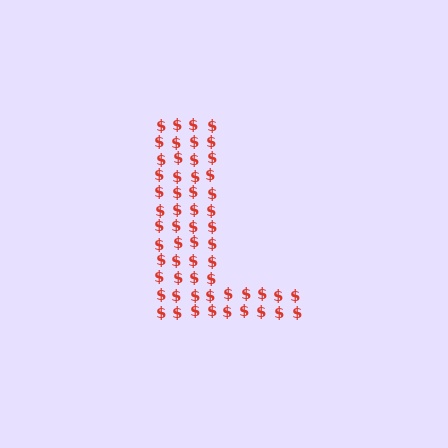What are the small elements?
The small elements are dollar signs.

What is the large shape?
The large shape is the letter L.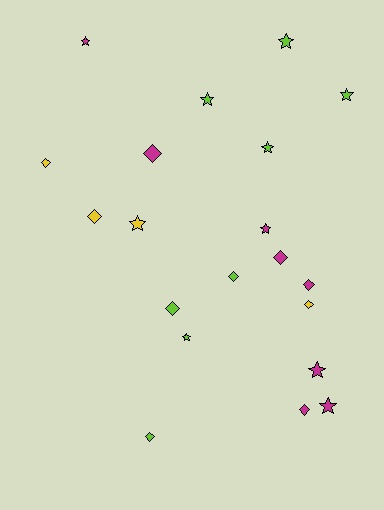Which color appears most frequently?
Lime, with 8 objects.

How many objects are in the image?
There are 20 objects.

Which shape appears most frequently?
Diamond, with 10 objects.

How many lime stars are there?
There are 5 lime stars.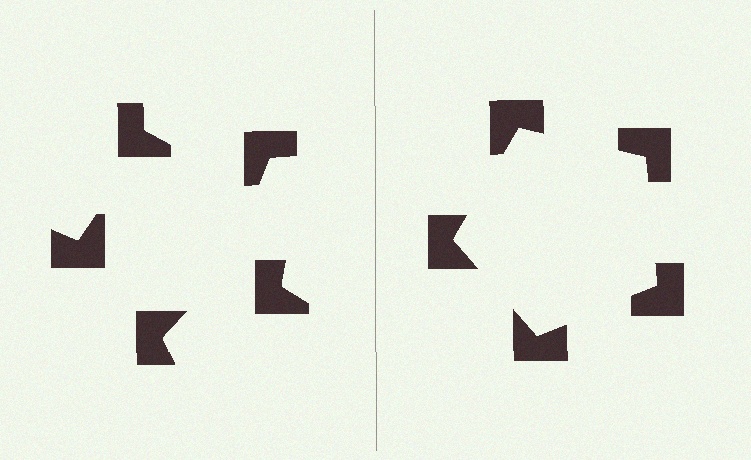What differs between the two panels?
The notched squares are positioned identically on both sides; only the wedge orientations differ. On the right they align to a pentagon; on the left they are misaligned.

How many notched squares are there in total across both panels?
10 — 5 on each side.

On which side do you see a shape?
An illusory pentagon appears on the right side. On the left side the wedge cuts are rotated, so no coherent shape forms.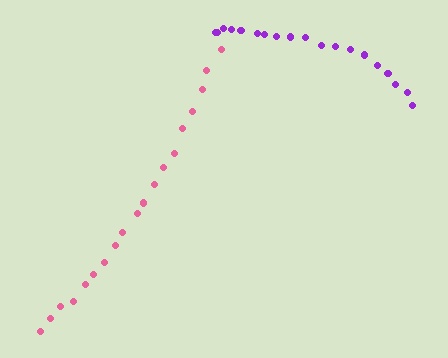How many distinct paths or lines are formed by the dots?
There are 2 distinct paths.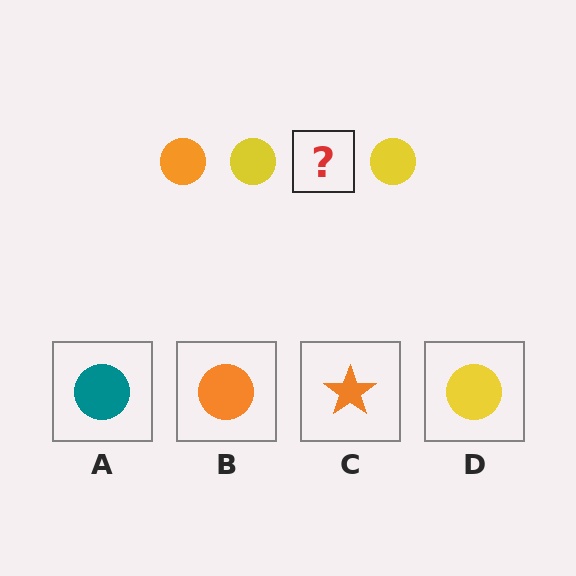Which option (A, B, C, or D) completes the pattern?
B.